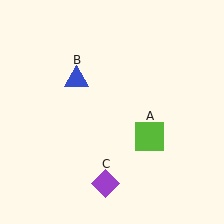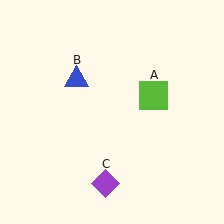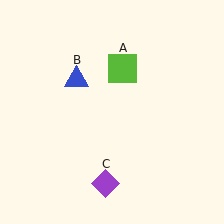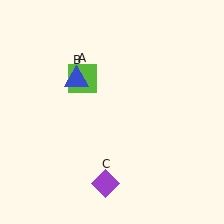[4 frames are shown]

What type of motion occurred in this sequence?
The lime square (object A) rotated counterclockwise around the center of the scene.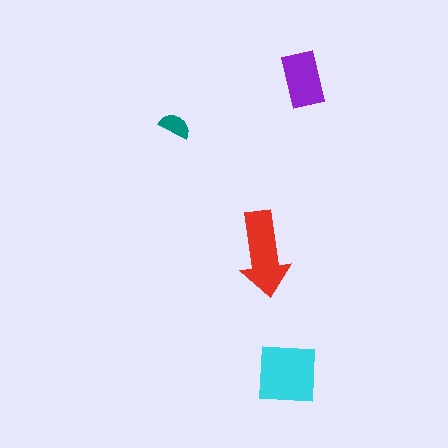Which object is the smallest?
The teal semicircle.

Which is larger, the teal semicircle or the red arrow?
The red arrow.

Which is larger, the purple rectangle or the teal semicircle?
The purple rectangle.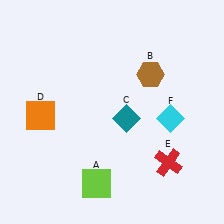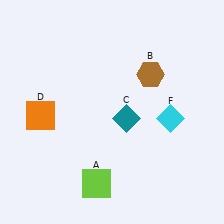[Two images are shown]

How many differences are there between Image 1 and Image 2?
There is 1 difference between the two images.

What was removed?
The red cross (E) was removed in Image 2.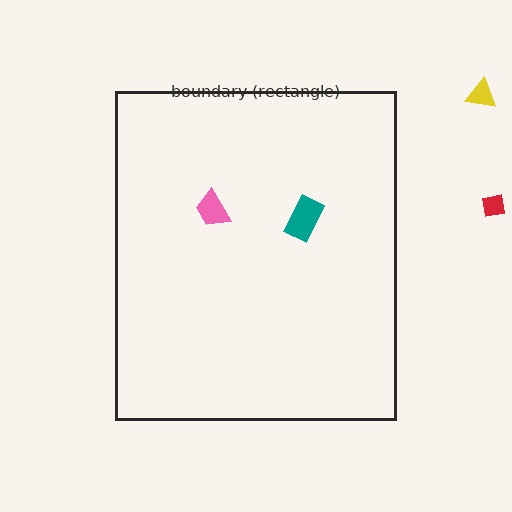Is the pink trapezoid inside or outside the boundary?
Inside.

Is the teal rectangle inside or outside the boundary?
Inside.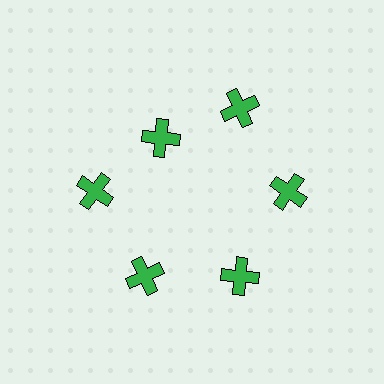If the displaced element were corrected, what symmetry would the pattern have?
It would have 6-fold rotational symmetry — the pattern would map onto itself every 60 degrees.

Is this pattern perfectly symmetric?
No. The 6 green crosses are arranged in a ring, but one element near the 11 o'clock position is pulled inward toward the center, breaking the 6-fold rotational symmetry.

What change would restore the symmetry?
The symmetry would be restored by moving it outward, back onto the ring so that all 6 crosses sit at equal angles and equal distance from the center.